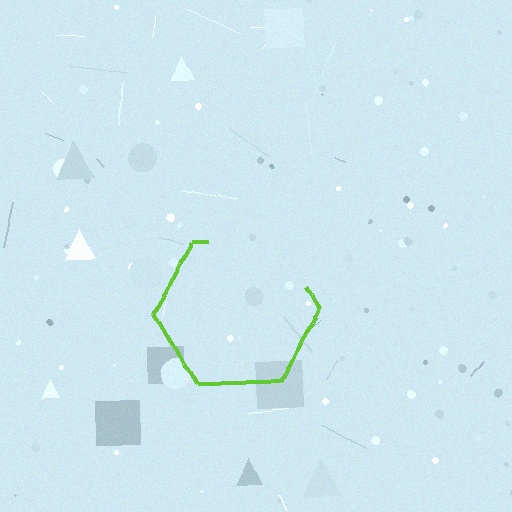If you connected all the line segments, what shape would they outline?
They would outline a hexagon.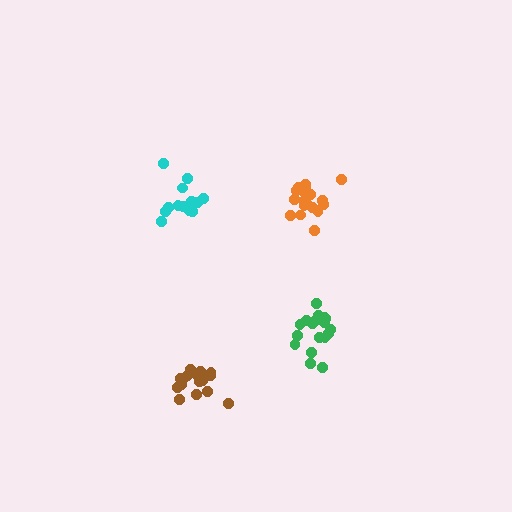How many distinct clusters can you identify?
There are 4 distinct clusters.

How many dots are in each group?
Group 1: 18 dots, Group 2: 18 dots, Group 3: 18 dots, Group 4: 13 dots (67 total).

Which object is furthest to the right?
The green cluster is rightmost.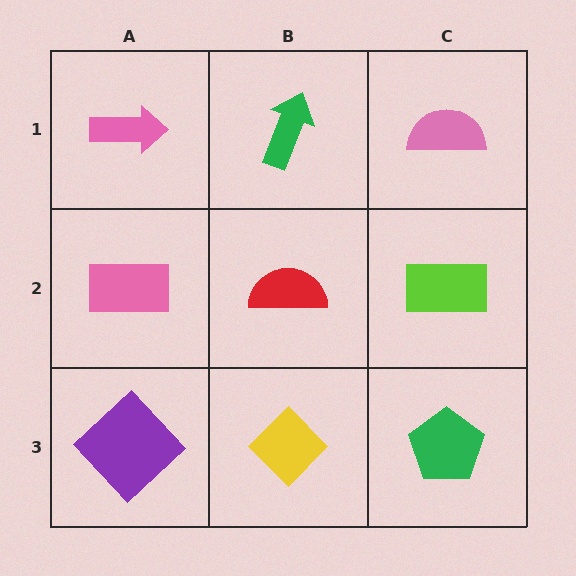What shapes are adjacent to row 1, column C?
A lime rectangle (row 2, column C), a green arrow (row 1, column B).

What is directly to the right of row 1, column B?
A pink semicircle.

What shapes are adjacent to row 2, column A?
A pink arrow (row 1, column A), a purple diamond (row 3, column A), a red semicircle (row 2, column B).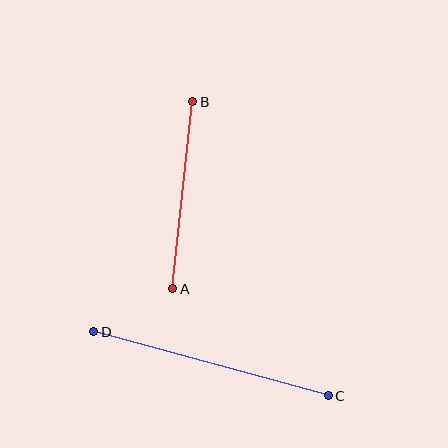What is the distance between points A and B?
The distance is approximately 188 pixels.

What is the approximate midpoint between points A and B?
The midpoint is at approximately (183, 195) pixels.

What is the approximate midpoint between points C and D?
The midpoint is at approximately (211, 364) pixels.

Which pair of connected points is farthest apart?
Points C and D are farthest apart.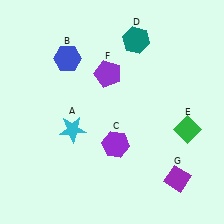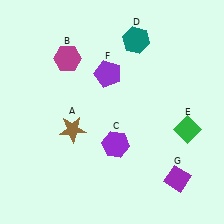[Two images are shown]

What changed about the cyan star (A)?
In Image 1, A is cyan. In Image 2, it changed to brown.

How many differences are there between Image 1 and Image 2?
There are 2 differences between the two images.